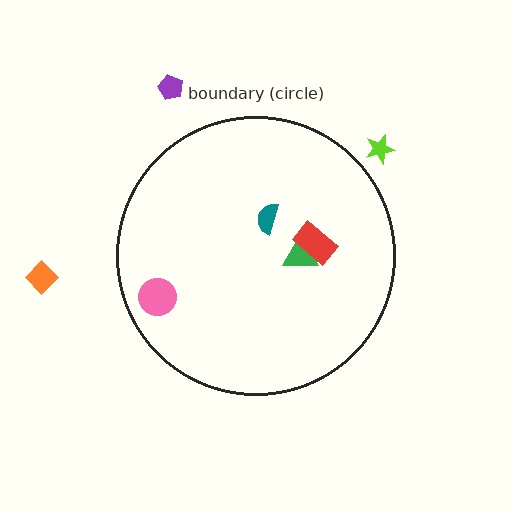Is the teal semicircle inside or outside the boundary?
Inside.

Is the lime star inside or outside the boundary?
Outside.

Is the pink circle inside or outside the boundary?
Inside.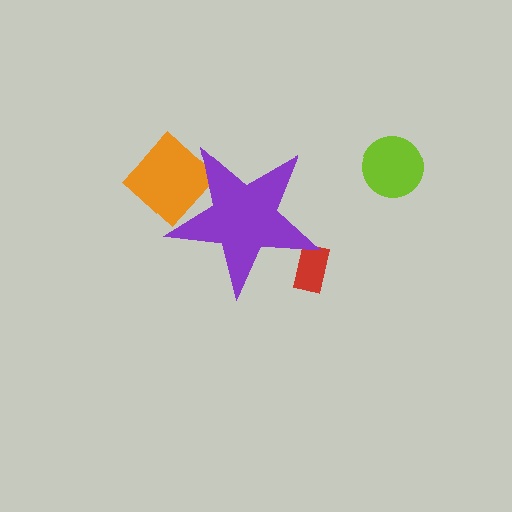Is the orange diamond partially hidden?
Yes, the orange diamond is partially hidden behind the purple star.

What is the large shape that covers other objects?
A purple star.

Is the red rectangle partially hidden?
Yes, the red rectangle is partially hidden behind the purple star.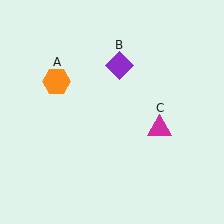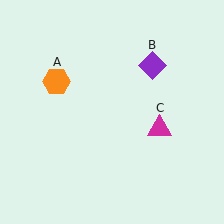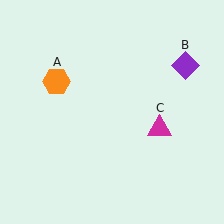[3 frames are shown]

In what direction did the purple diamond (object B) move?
The purple diamond (object B) moved right.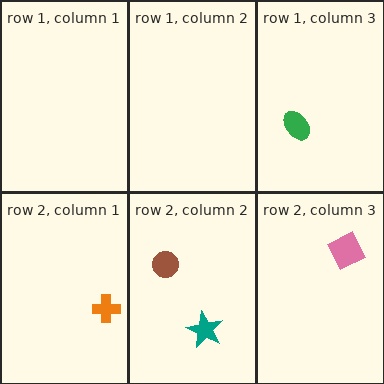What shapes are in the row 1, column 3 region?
The green ellipse.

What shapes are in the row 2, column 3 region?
The pink diamond.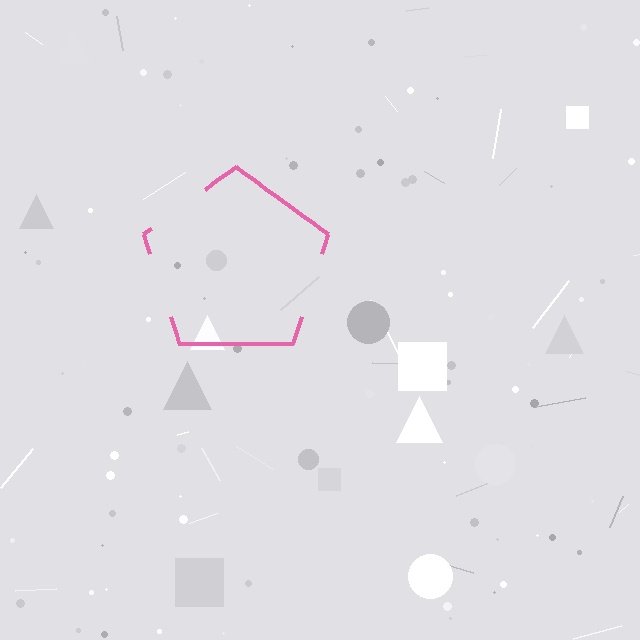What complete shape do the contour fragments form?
The contour fragments form a pentagon.